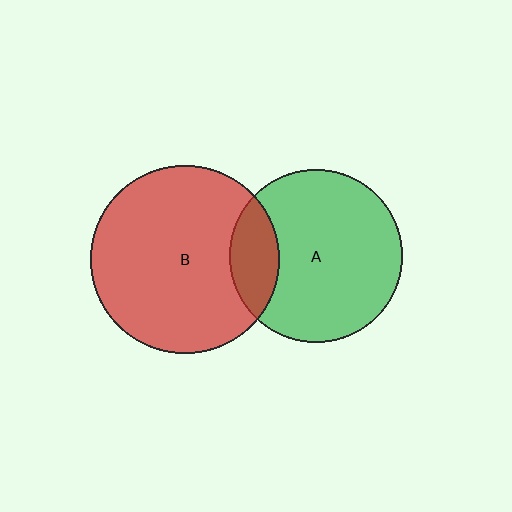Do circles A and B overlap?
Yes.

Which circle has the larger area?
Circle B (red).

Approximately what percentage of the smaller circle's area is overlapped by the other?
Approximately 20%.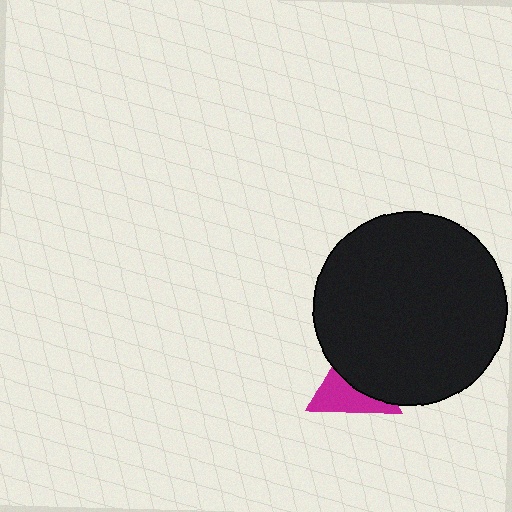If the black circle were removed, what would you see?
You would see the complete magenta triangle.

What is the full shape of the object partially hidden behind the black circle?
The partially hidden object is a magenta triangle.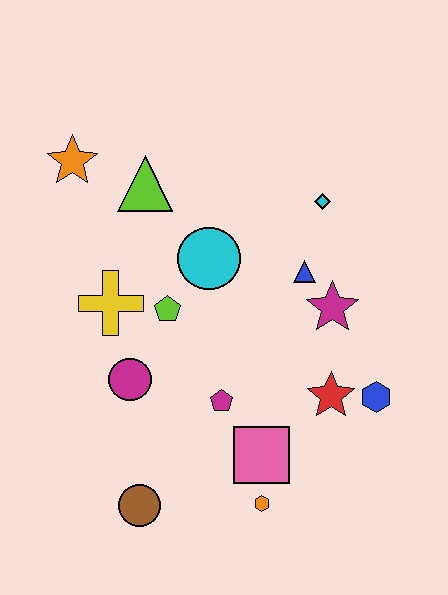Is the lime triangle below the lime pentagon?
No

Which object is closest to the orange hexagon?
The pink square is closest to the orange hexagon.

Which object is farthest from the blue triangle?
The brown circle is farthest from the blue triangle.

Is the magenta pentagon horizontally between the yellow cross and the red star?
Yes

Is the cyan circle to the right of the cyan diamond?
No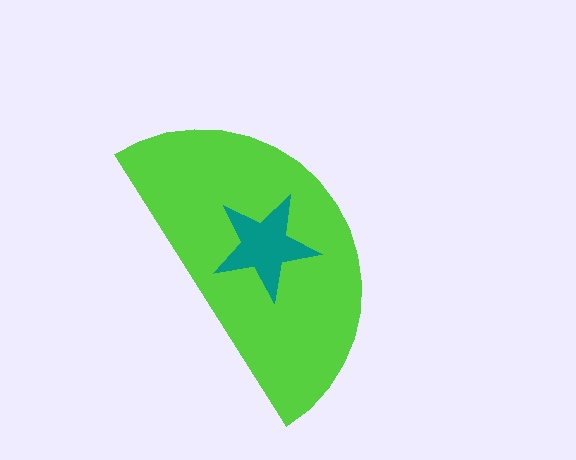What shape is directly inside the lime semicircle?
The teal star.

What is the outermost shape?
The lime semicircle.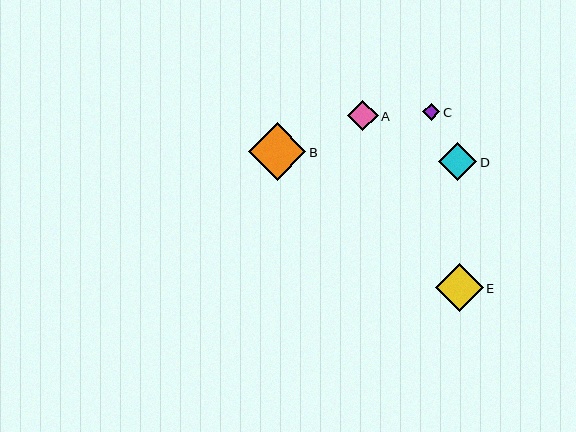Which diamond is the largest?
Diamond B is the largest with a size of approximately 58 pixels.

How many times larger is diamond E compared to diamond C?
Diamond E is approximately 2.8 times the size of diamond C.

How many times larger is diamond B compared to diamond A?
Diamond B is approximately 1.9 times the size of diamond A.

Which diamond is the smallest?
Diamond C is the smallest with a size of approximately 17 pixels.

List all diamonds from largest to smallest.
From largest to smallest: B, E, D, A, C.